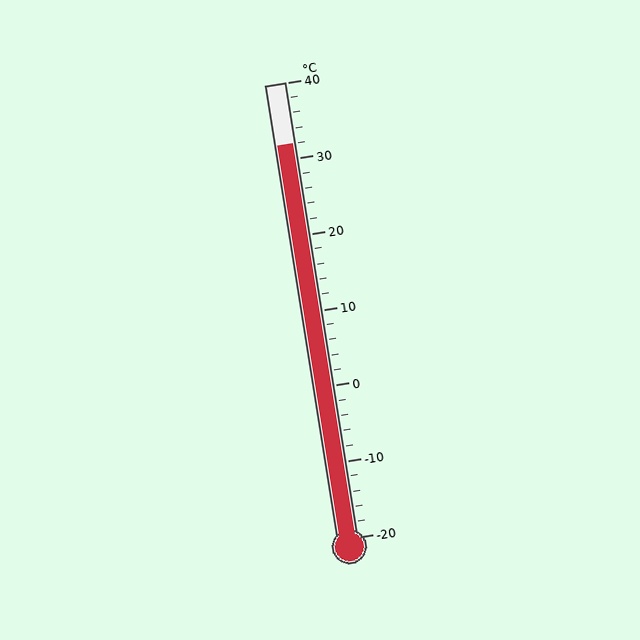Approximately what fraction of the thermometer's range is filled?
The thermometer is filled to approximately 85% of its range.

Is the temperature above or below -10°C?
The temperature is above -10°C.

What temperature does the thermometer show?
The thermometer shows approximately 32°C.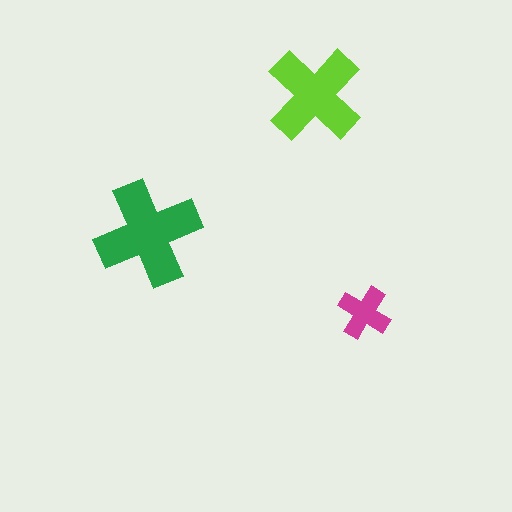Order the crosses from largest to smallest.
the green one, the lime one, the magenta one.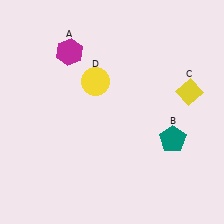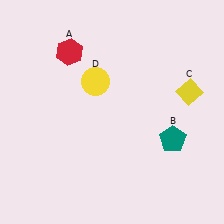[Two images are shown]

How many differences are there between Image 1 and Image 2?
There is 1 difference between the two images.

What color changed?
The hexagon (A) changed from magenta in Image 1 to red in Image 2.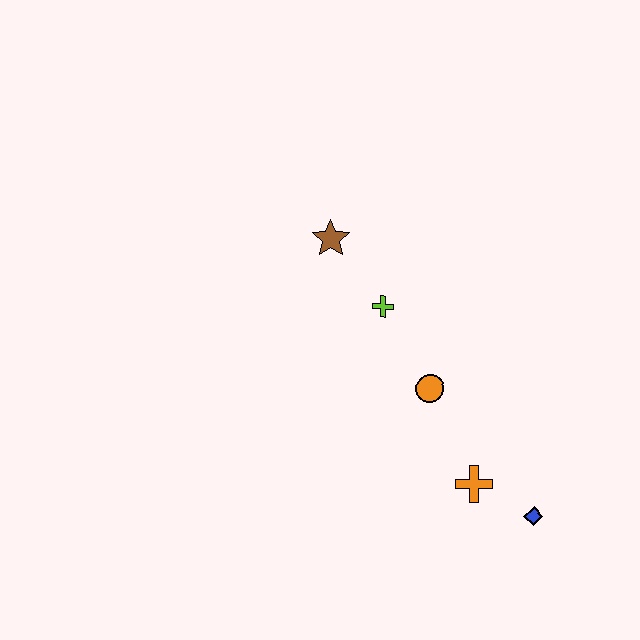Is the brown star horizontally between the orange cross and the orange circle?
No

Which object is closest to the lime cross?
The brown star is closest to the lime cross.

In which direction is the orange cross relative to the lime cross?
The orange cross is below the lime cross.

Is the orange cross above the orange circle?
No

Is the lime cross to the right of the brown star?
Yes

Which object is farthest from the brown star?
The blue diamond is farthest from the brown star.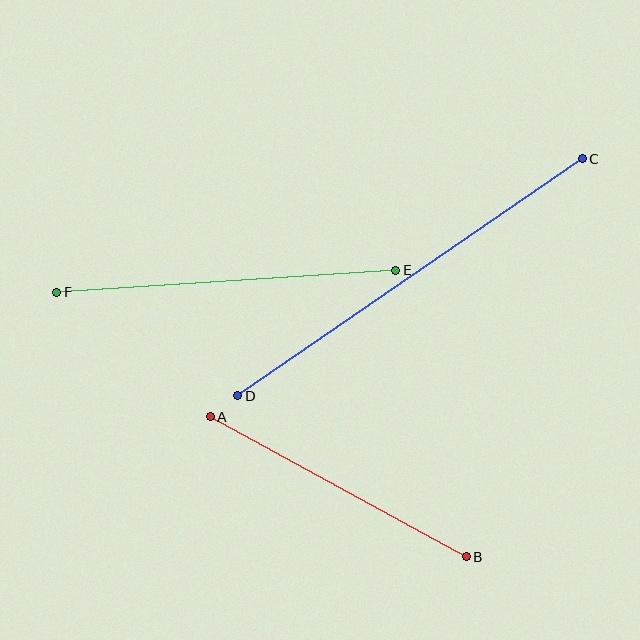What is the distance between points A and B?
The distance is approximately 292 pixels.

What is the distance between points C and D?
The distance is approximately 418 pixels.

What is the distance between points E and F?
The distance is approximately 340 pixels.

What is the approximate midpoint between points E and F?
The midpoint is at approximately (226, 281) pixels.